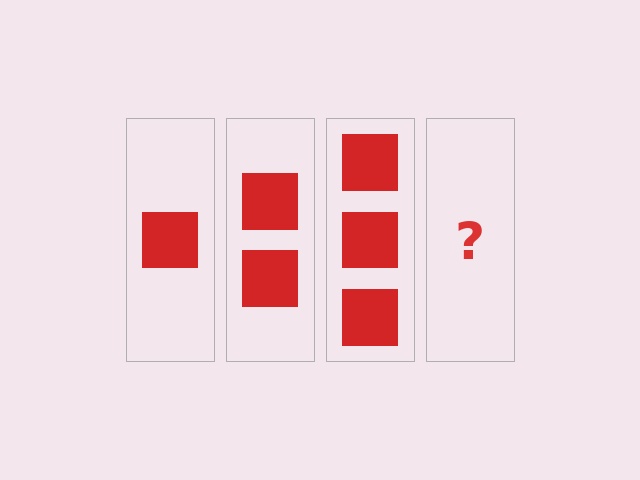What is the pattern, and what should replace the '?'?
The pattern is that each step adds one more square. The '?' should be 4 squares.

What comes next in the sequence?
The next element should be 4 squares.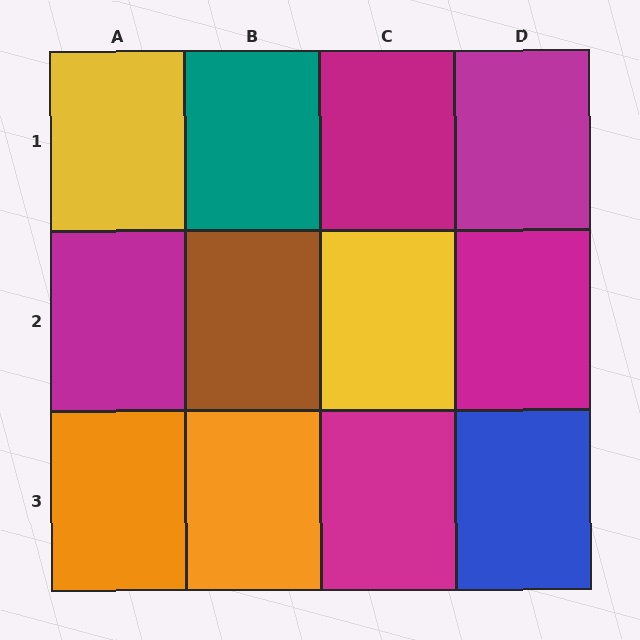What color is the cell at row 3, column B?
Orange.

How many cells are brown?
1 cell is brown.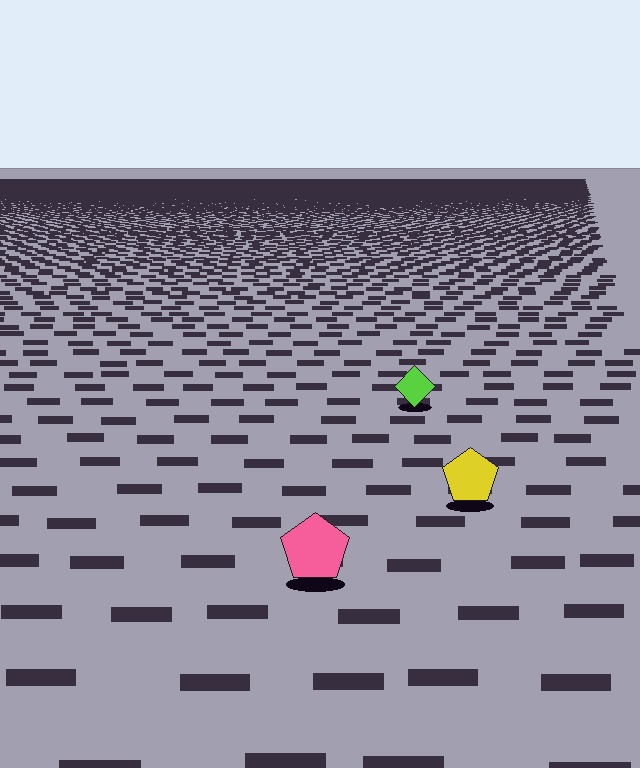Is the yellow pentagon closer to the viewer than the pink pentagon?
No. The pink pentagon is closer — you can tell from the texture gradient: the ground texture is coarser near it.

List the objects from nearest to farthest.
From nearest to farthest: the pink pentagon, the yellow pentagon, the lime diamond.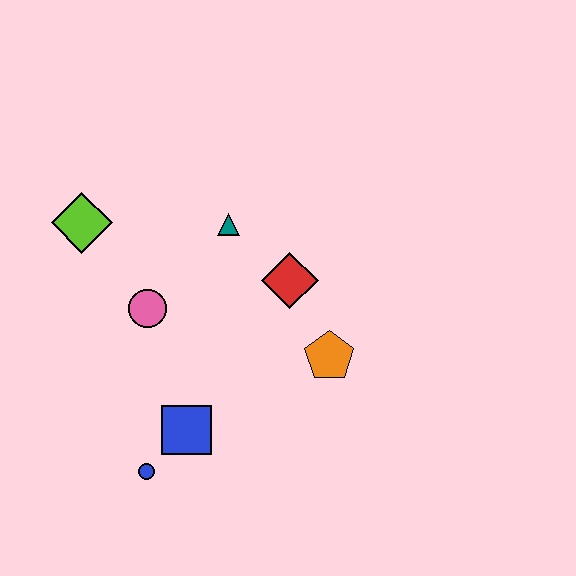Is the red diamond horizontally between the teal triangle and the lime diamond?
No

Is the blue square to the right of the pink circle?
Yes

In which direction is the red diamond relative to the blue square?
The red diamond is above the blue square.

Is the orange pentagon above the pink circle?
No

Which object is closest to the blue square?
The blue circle is closest to the blue square.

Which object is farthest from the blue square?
The lime diamond is farthest from the blue square.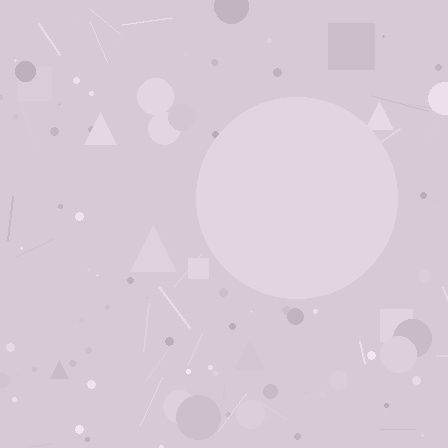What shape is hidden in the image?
A circle is hidden in the image.